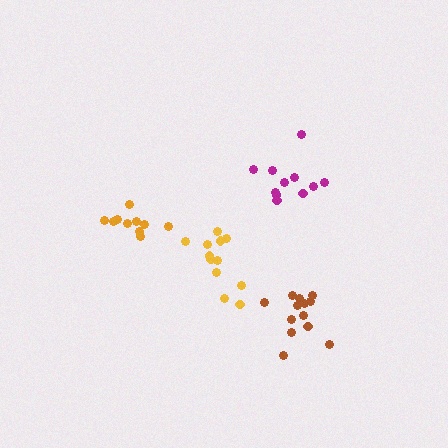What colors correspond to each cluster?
The clusters are colored: brown, yellow, orange, magenta.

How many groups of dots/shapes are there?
There are 4 groups.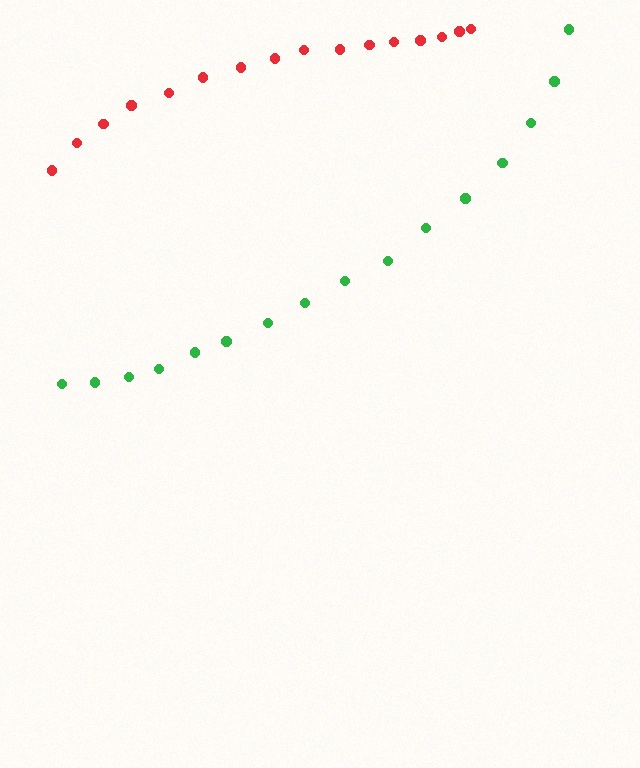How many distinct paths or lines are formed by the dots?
There are 2 distinct paths.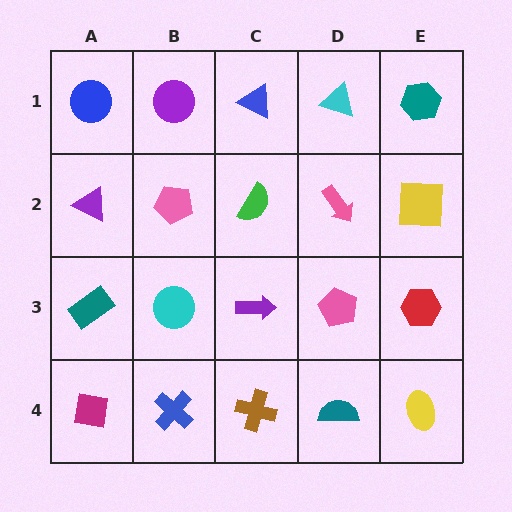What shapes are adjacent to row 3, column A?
A purple triangle (row 2, column A), a magenta square (row 4, column A), a cyan circle (row 3, column B).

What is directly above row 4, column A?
A teal rectangle.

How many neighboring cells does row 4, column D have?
3.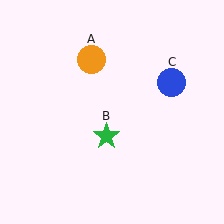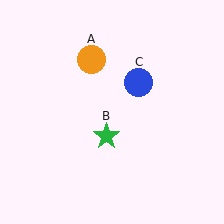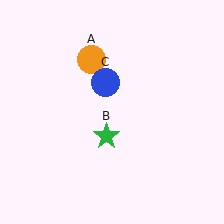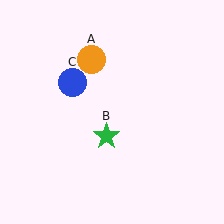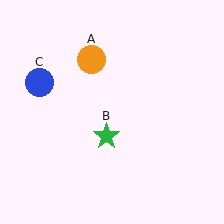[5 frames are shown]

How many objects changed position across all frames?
1 object changed position: blue circle (object C).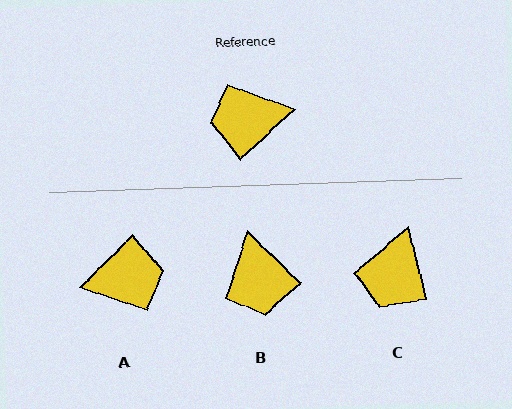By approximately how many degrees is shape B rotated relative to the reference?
Approximately 92 degrees counter-clockwise.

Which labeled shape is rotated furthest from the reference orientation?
A, about 178 degrees away.